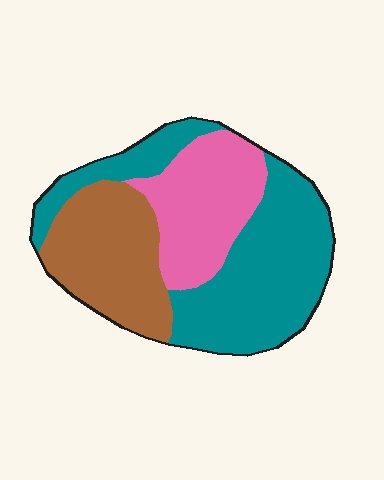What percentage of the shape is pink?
Pink covers around 25% of the shape.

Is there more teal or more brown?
Teal.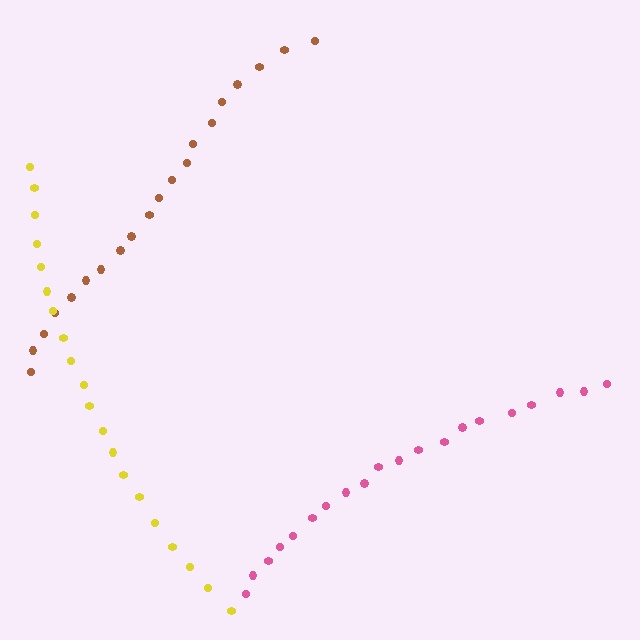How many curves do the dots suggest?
There are 3 distinct paths.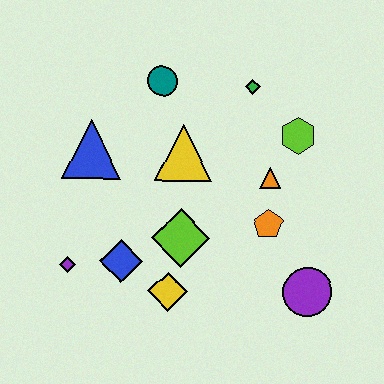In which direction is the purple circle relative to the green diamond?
The purple circle is below the green diamond.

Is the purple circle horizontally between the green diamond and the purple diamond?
No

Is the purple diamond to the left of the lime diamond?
Yes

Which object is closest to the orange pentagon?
The orange triangle is closest to the orange pentagon.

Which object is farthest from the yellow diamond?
The green diamond is farthest from the yellow diamond.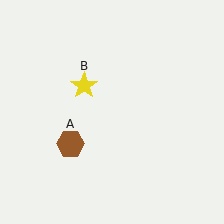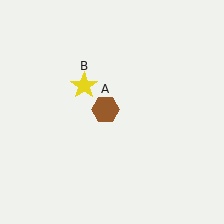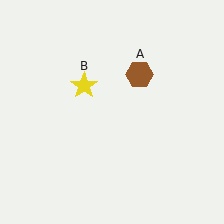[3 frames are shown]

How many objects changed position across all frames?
1 object changed position: brown hexagon (object A).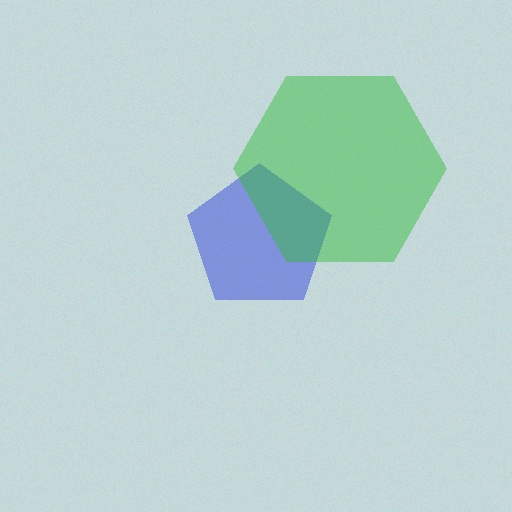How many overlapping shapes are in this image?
There are 2 overlapping shapes in the image.